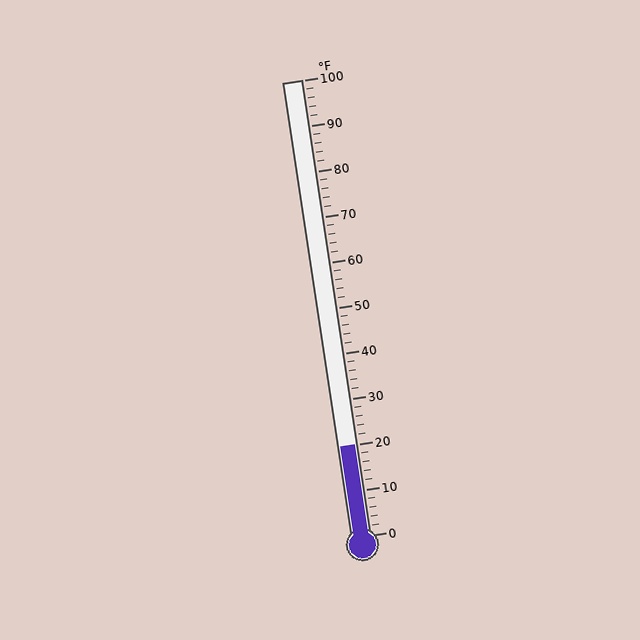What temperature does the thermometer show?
The thermometer shows approximately 20°F.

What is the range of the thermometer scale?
The thermometer scale ranges from 0°F to 100°F.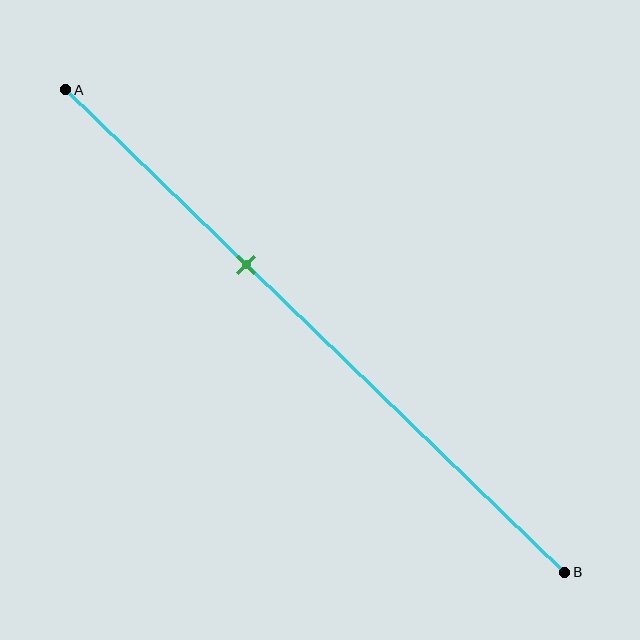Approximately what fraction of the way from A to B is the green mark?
The green mark is approximately 35% of the way from A to B.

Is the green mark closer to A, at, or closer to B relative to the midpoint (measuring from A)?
The green mark is closer to point A than the midpoint of segment AB.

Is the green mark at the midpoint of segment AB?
No, the mark is at about 35% from A, not at the 50% midpoint.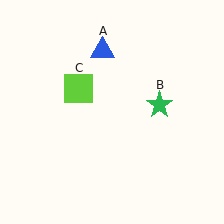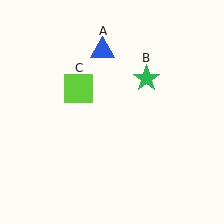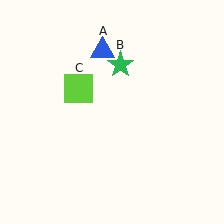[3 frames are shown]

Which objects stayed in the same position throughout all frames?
Blue triangle (object A) and lime square (object C) remained stationary.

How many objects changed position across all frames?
1 object changed position: green star (object B).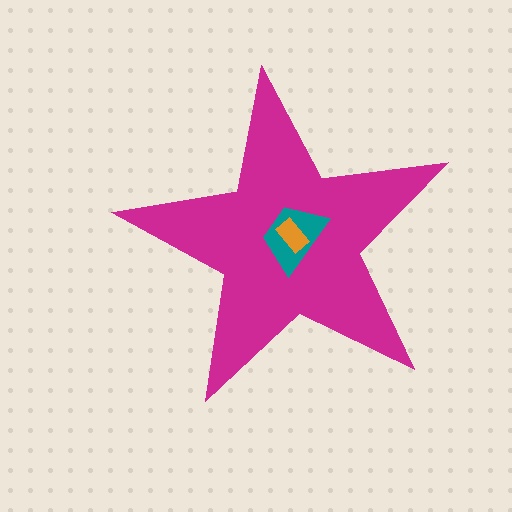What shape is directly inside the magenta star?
The teal trapezoid.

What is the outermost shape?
The magenta star.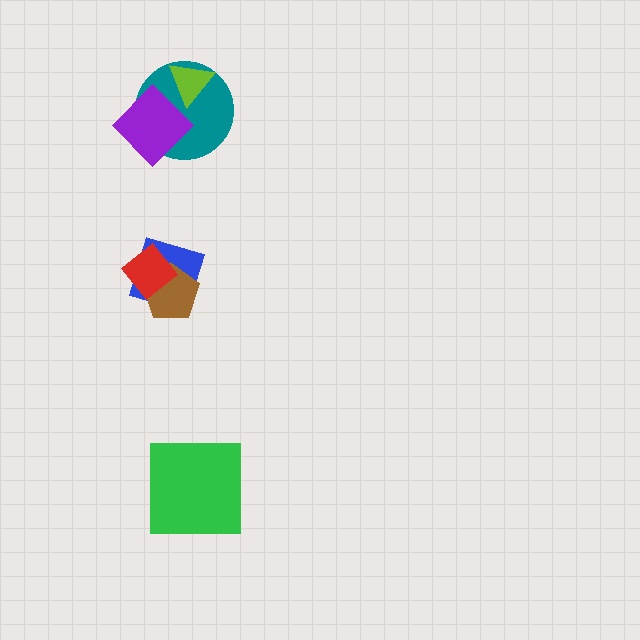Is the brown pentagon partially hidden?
Yes, it is partially covered by another shape.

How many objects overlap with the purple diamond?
2 objects overlap with the purple diamond.